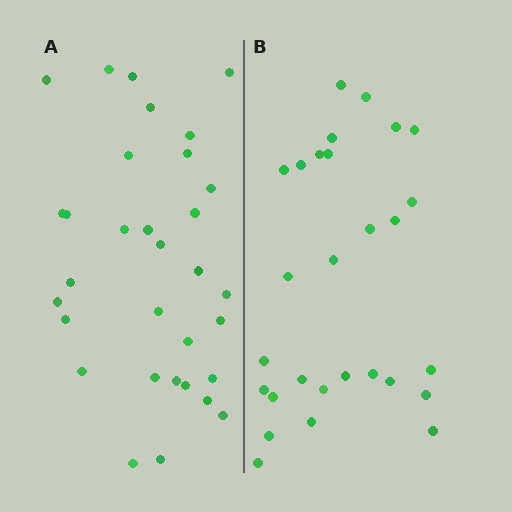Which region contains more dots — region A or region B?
Region A (the left region) has more dots.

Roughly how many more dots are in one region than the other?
Region A has about 4 more dots than region B.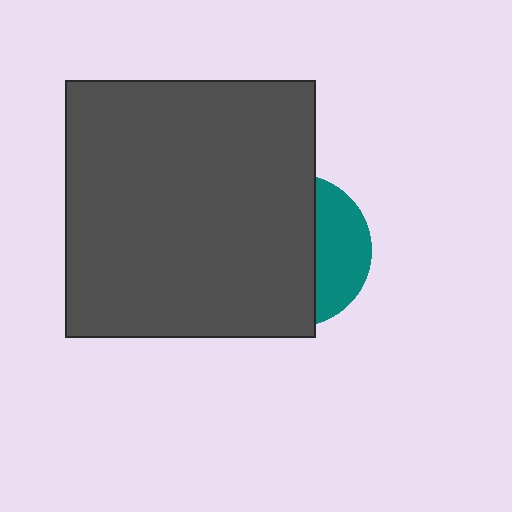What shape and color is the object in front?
The object in front is a dark gray rectangle.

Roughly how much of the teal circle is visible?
A small part of it is visible (roughly 33%).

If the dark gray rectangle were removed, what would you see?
You would see the complete teal circle.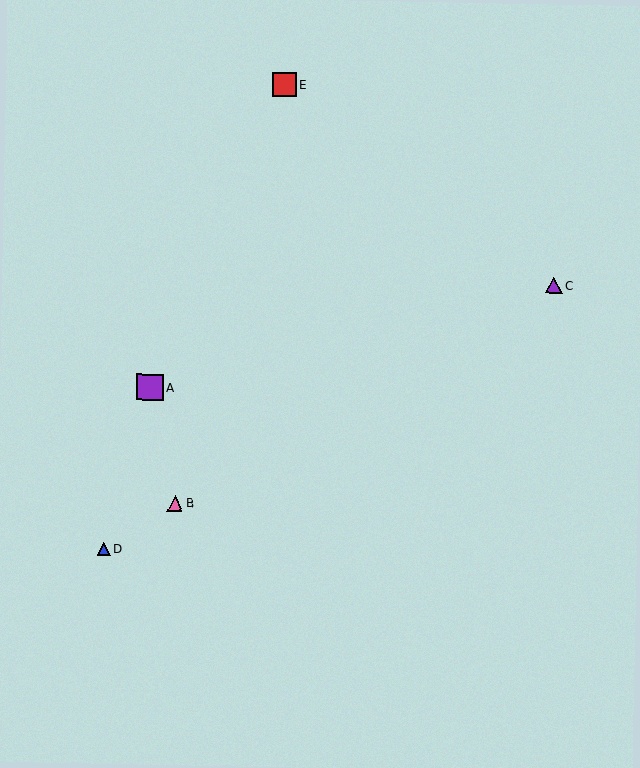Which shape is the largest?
The purple square (labeled A) is the largest.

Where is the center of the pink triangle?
The center of the pink triangle is at (175, 503).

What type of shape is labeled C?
Shape C is a purple triangle.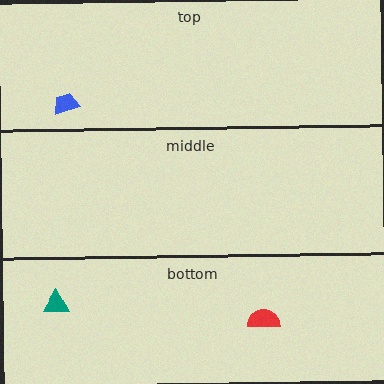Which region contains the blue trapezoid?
The top region.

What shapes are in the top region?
The blue trapezoid.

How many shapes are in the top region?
1.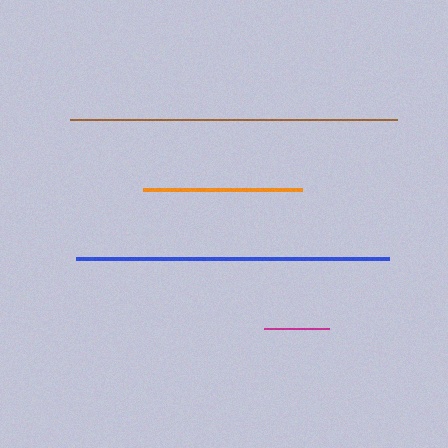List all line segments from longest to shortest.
From longest to shortest: brown, blue, orange, magenta.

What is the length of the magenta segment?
The magenta segment is approximately 66 pixels long.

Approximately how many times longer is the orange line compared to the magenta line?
The orange line is approximately 2.4 times the length of the magenta line.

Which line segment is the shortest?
The magenta line is the shortest at approximately 66 pixels.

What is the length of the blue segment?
The blue segment is approximately 312 pixels long.